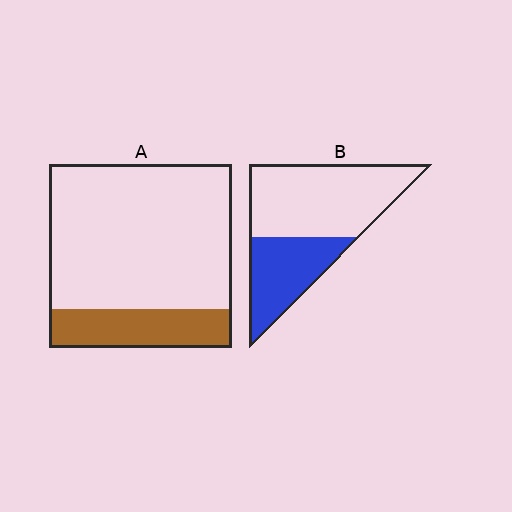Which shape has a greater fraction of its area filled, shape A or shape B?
Shape B.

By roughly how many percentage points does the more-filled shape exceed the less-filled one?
By roughly 15 percentage points (B over A).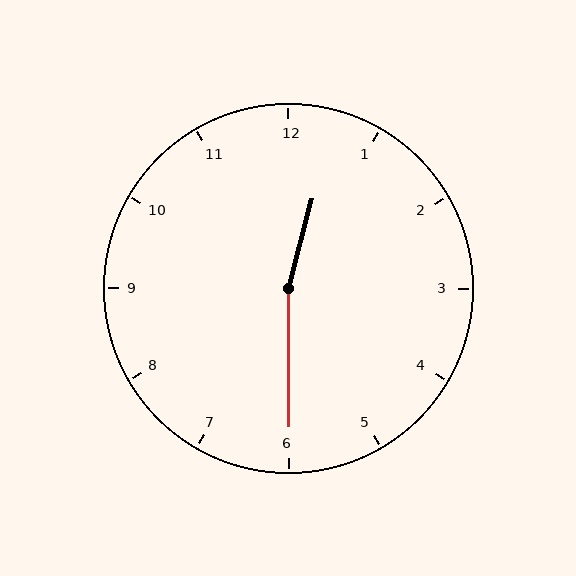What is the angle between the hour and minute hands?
Approximately 165 degrees.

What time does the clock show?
12:30.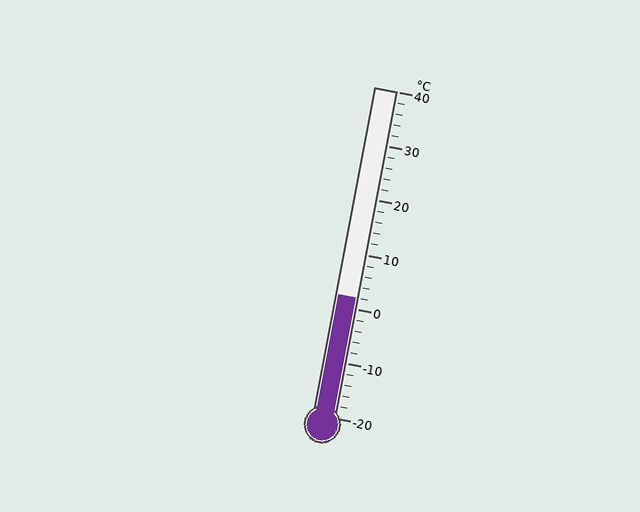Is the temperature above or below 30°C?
The temperature is below 30°C.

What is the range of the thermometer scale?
The thermometer scale ranges from -20°C to 40°C.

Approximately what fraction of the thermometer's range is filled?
The thermometer is filled to approximately 35% of its range.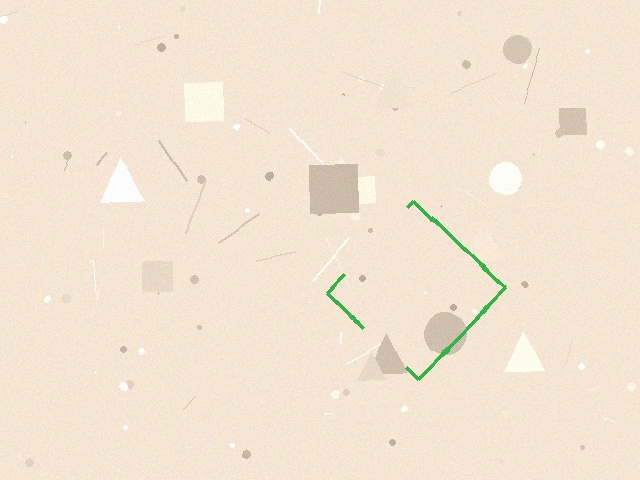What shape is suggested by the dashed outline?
The dashed outline suggests a diamond.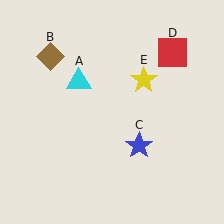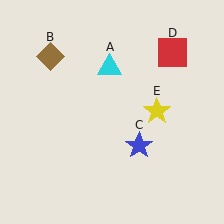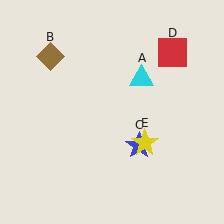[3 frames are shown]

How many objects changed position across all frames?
2 objects changed position: cyan triangle (object A), yellow star (object E).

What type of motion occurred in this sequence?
The cyan triangle (object A), yellow star (object E) rotated clockwise around the center of the scene.